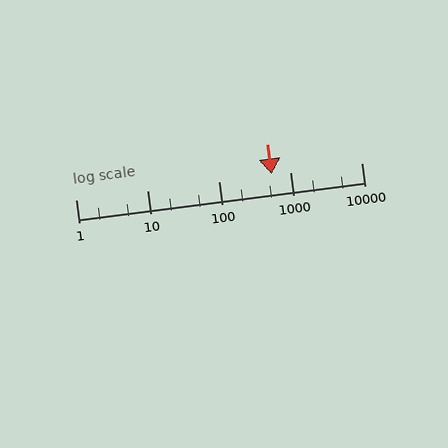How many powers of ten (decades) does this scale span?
The scale spans 4 decades, from 1 to 10000.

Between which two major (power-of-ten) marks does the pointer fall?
The pointer is between 100 and 1000.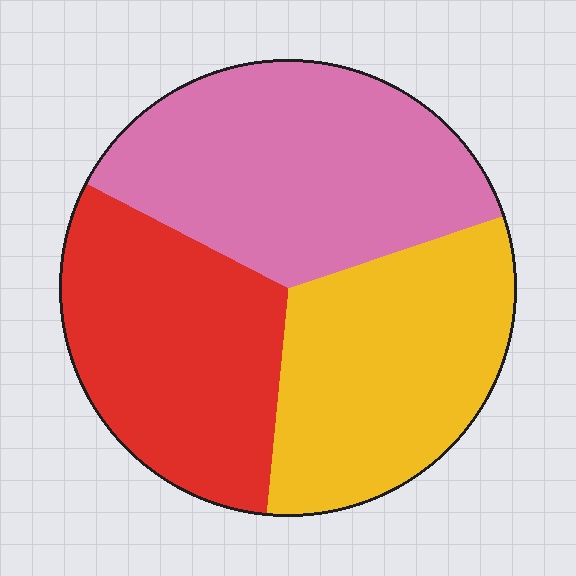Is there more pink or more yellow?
Pink.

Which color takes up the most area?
Pink, at roughly 35%.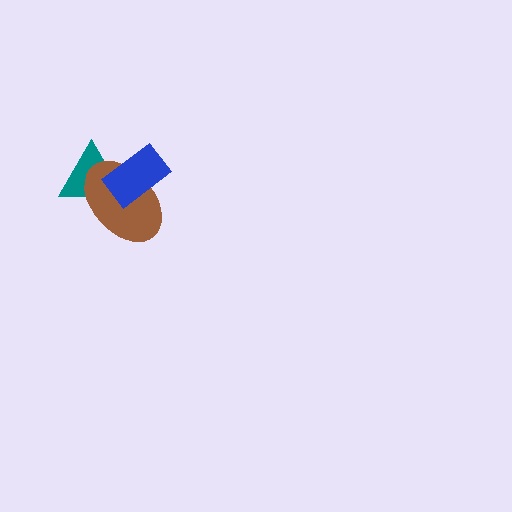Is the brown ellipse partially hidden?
Yes, it is partially covered by another shape.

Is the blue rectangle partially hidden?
No, no other shape covers it.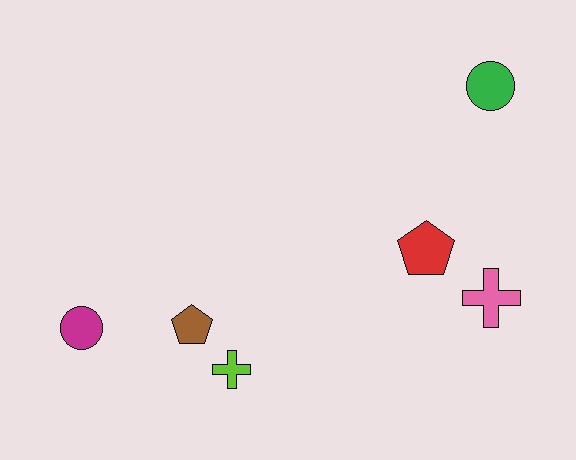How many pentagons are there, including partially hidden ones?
There are 2 pentagons.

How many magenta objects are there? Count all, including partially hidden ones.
There is 1 magenta object.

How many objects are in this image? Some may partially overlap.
There are 6 objects.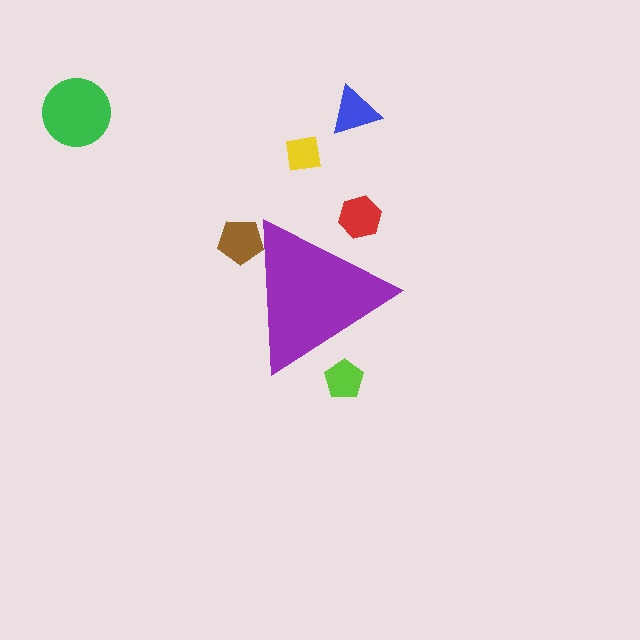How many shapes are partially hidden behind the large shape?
3 shapes are partially hidden.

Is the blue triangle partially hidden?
No, the blue triangle is fully visible.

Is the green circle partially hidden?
No, the green circle is fully visible.